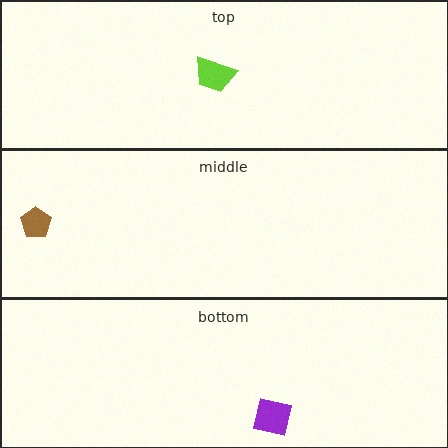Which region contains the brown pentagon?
The middle region.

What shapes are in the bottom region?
The purple square.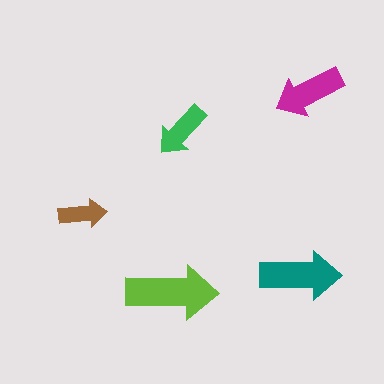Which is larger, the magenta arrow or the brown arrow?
The magenta one.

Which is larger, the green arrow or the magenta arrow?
The magenta one.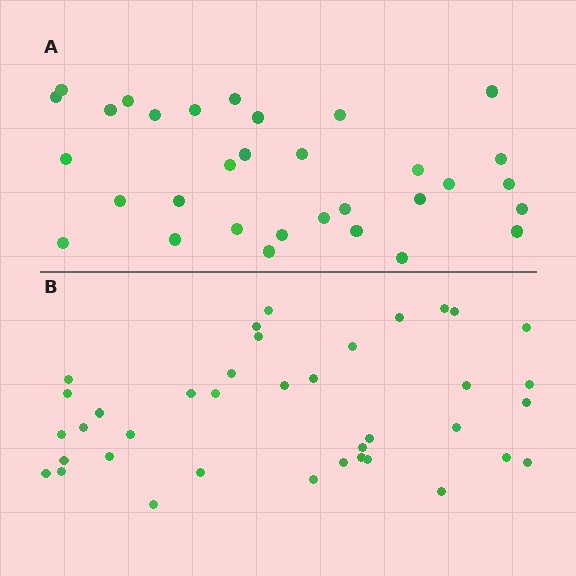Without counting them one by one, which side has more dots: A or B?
Region B (the bottom region) has more dots.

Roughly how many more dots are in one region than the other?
Region B has about 6 more dots than region A.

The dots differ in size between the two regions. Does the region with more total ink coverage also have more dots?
No. Region A has more total ink coverage because its dots are larger, but region B actually contains more individual dots. Total area can be misleading — the number of items is what matters here.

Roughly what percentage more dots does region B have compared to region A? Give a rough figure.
About 20% more.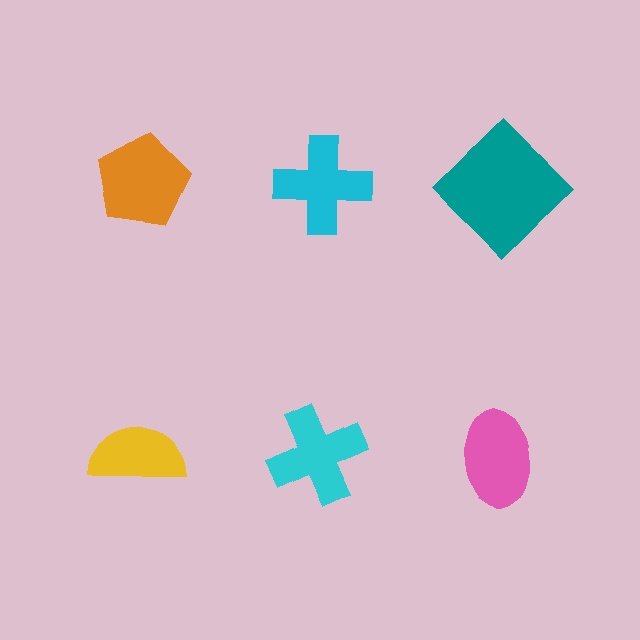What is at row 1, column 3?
A teal diamond.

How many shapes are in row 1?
3 shapes.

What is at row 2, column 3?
A pink ellipse.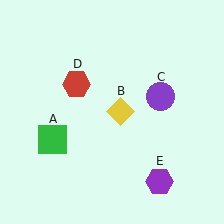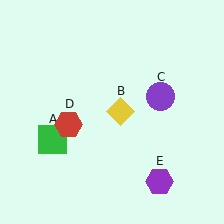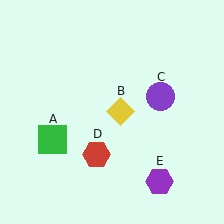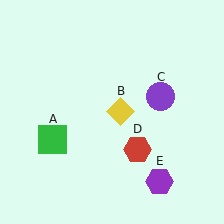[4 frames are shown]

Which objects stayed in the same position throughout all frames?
Green square (object A) and yellow diamond (object B) and purple circle (object C) and purple hexagon (object E) remained stationary.